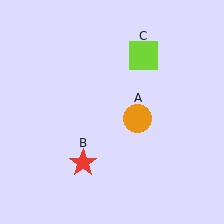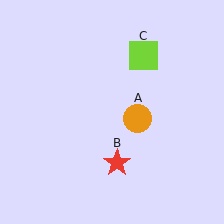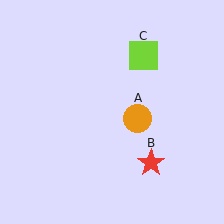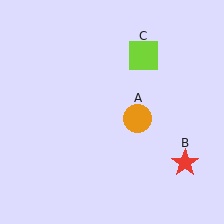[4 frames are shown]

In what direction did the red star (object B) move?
The red star (object B) moved right.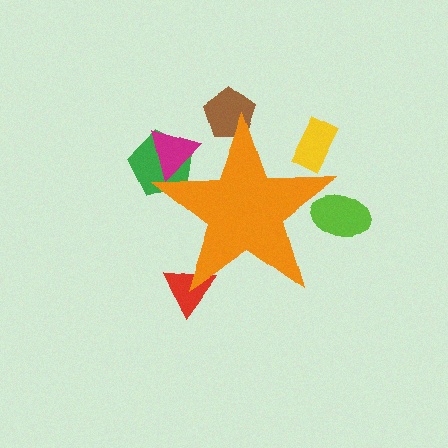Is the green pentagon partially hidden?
Yes, the green pentagon is partially hidden behind the orange star.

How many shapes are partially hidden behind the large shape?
6 shapes are partially hidden.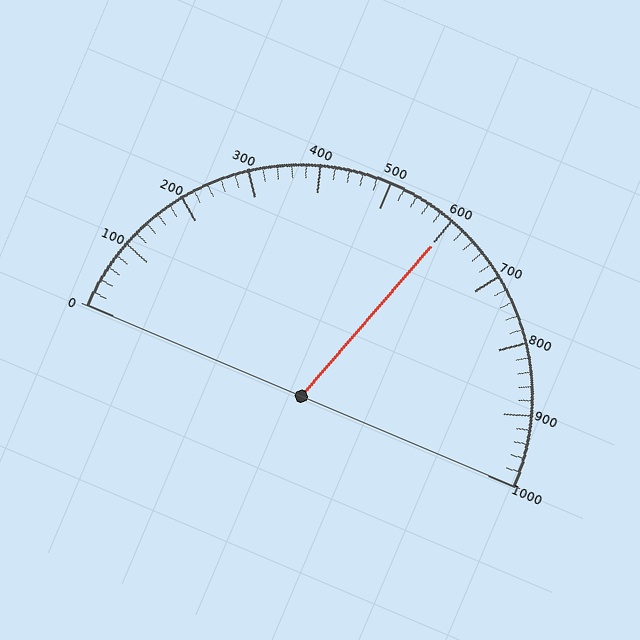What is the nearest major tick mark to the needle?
The nearest major tick mark is 600.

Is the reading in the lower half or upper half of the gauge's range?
The reading is in the upper half of the range (0 to 1000).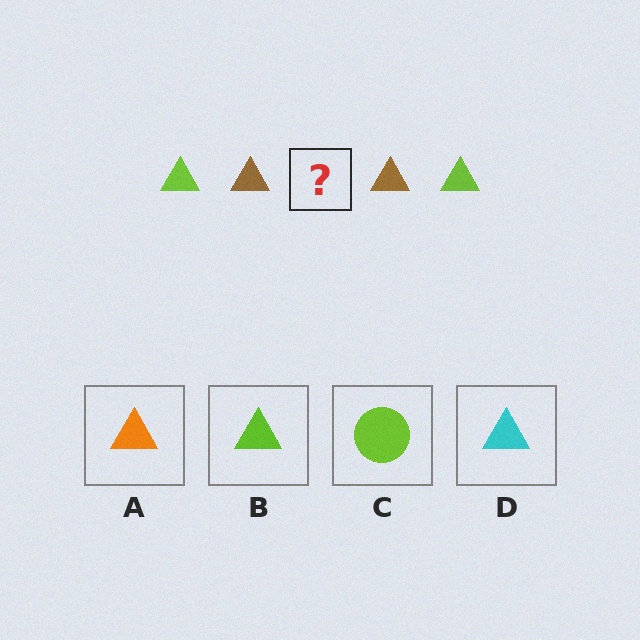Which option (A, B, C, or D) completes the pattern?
B.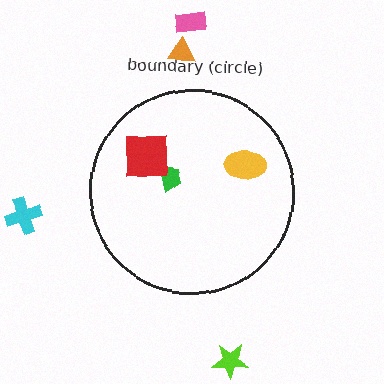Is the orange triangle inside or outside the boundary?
Outside.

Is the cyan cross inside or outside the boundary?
Outside.